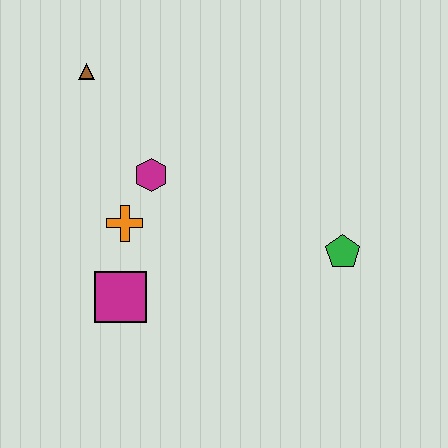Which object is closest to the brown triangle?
The magenta hexagon is closest to the brown triangle.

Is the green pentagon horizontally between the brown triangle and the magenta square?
No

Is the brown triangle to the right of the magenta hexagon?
No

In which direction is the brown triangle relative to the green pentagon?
The brown triangle is to the left of the green pentagon.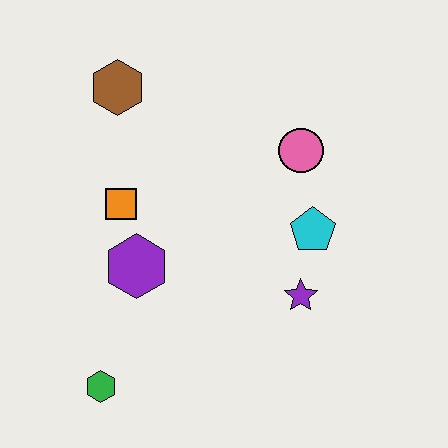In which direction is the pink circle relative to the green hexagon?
The pink circle is above the green hexagon.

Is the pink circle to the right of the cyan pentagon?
No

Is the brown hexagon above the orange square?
Yes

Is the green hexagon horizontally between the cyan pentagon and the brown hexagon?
No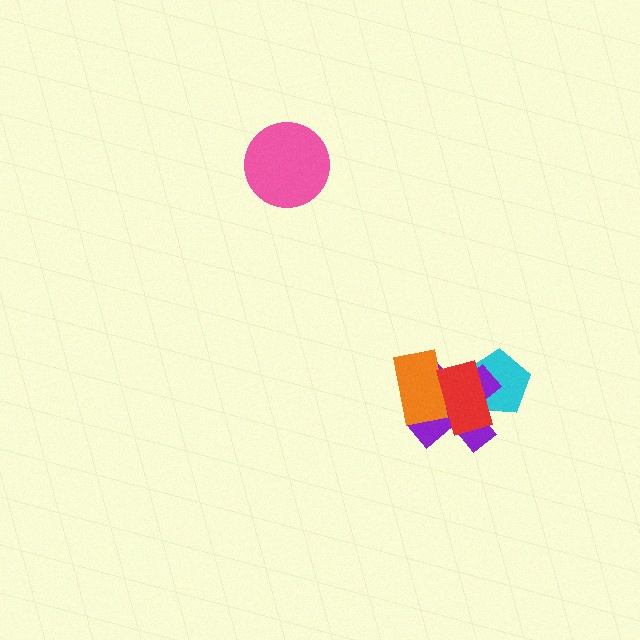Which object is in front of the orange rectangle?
The red rectangle is in front of the orange rectangle.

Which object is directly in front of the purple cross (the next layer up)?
The orange rectangle is directly in front of the purple cross.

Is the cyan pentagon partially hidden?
Yes, it is partially covered by another shape.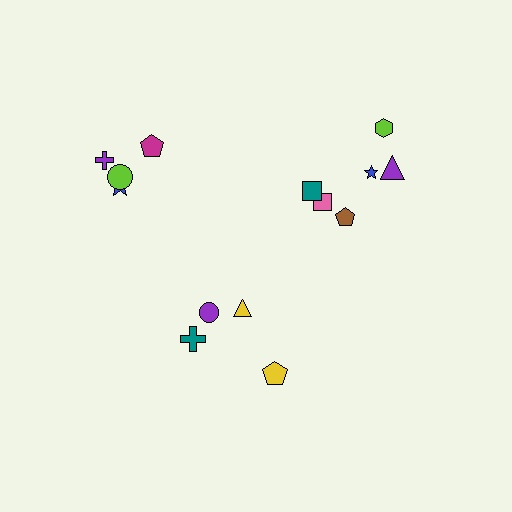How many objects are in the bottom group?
There are 4 objects.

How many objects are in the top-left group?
There are 4 objects.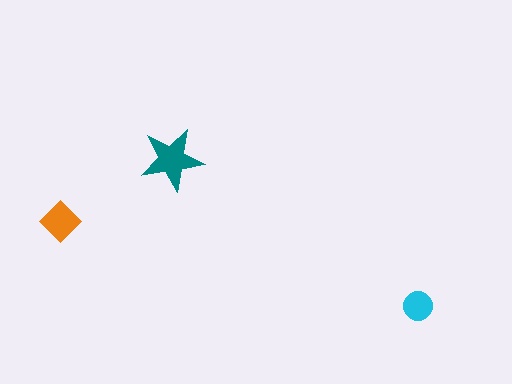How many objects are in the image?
There are 3 objects in the image.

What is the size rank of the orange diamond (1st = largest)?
2nd.